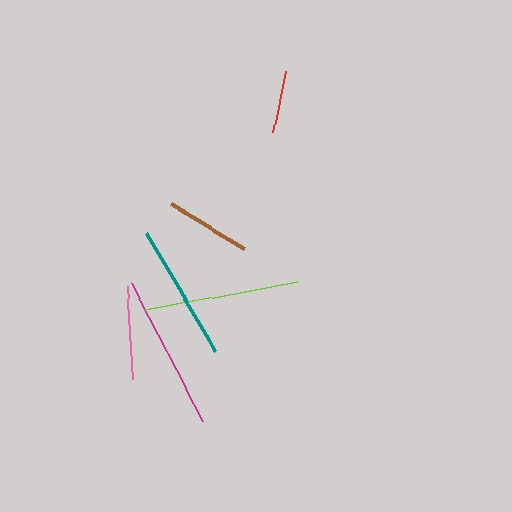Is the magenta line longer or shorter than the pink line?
The magenta line is longer than the pink line.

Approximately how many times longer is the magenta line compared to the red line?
The magenta line is approximately 2.5 times the length of the red line.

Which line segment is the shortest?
The red line is the shortest at approximately 63 pixels.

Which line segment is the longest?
The magenta line is the longest at approximately 156 pixels.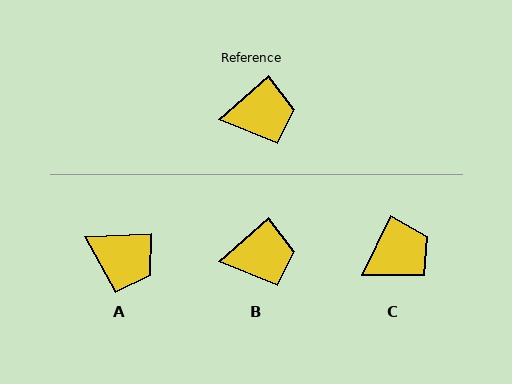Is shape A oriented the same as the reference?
No, it is off by about 38 degrees.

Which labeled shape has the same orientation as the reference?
B.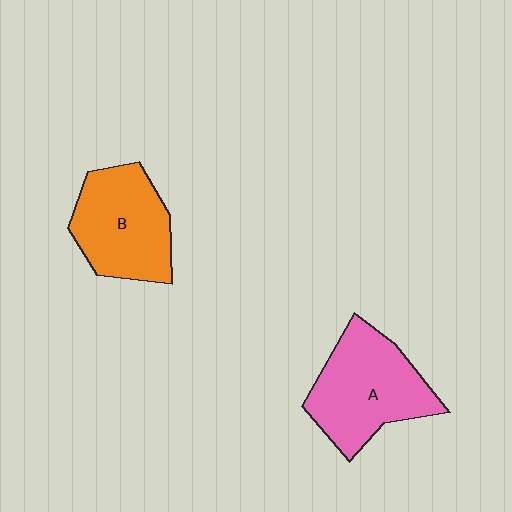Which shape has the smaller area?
Shape B (orange).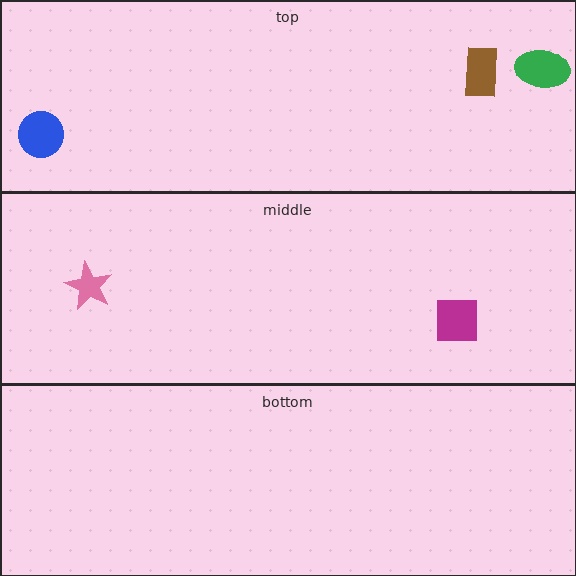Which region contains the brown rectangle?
The top region.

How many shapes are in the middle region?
2.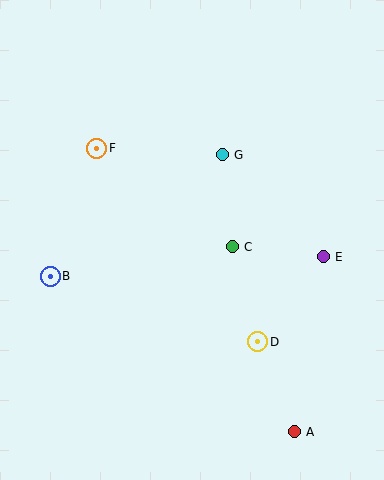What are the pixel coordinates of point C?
Point C is at (232, 247).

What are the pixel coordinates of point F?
Point F is at (97, 148).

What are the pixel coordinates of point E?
Point E is at (323, 257).